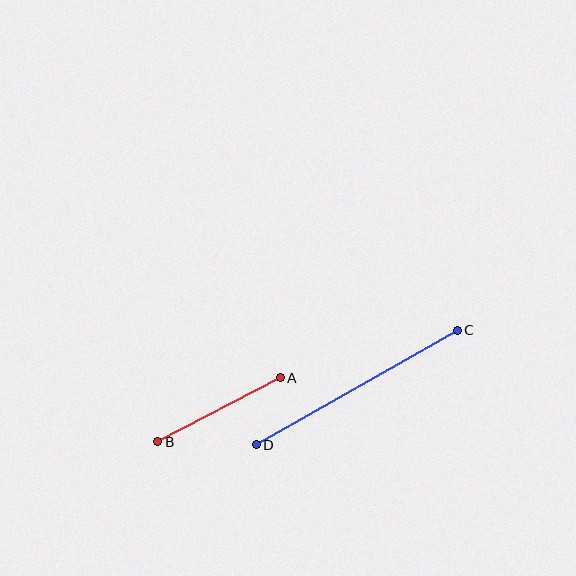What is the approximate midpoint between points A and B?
The midpoint is at approximately (219, 410) pixels.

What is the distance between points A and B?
The distance is approximately 138 pixels.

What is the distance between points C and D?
The distance is approximately 231 pixels.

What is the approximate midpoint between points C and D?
The midpoint is at approximately (357, 387) pixels.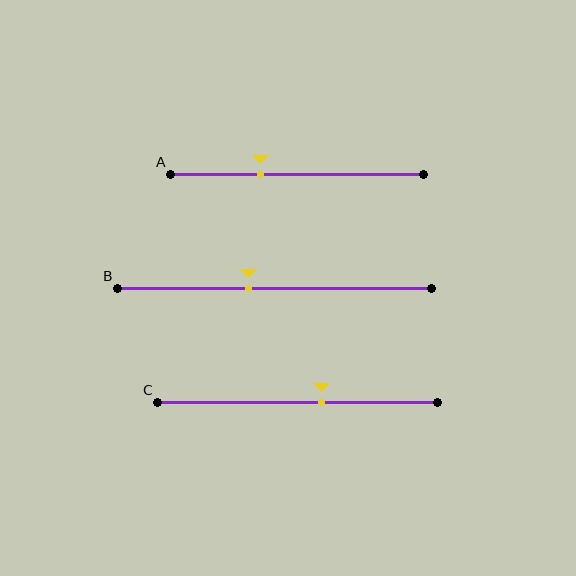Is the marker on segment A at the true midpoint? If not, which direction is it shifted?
No, the marker on segment A is shifted to the left by about 15% of the segment length.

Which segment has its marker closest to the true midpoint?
Segment B has its marker closest to the true midpoint.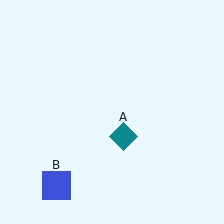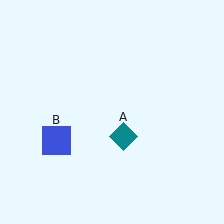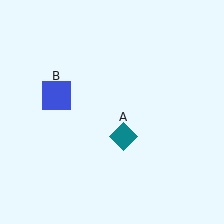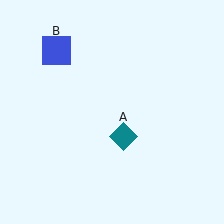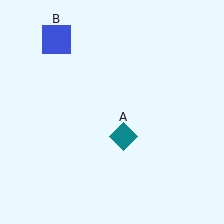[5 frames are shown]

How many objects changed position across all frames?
1 object changed position: blue square (object B).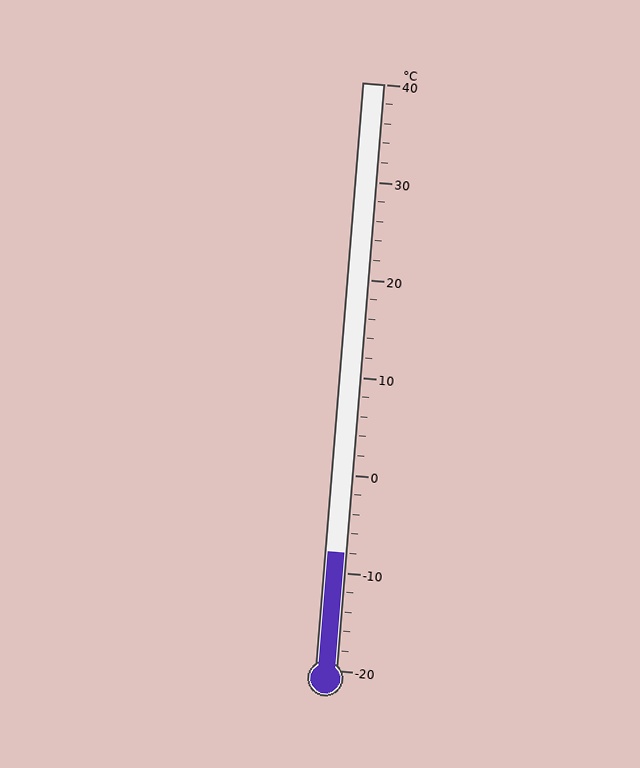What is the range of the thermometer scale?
The thermometer scale ranges from -20°C to 40°C.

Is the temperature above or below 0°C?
The temperature is below 0°C.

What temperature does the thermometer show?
The thermometer shows approximately -8°C.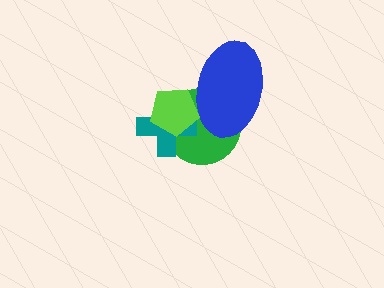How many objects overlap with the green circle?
3 objects overlap with the green circle.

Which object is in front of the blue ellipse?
The lime pentagon is in front of the blue ellipse.